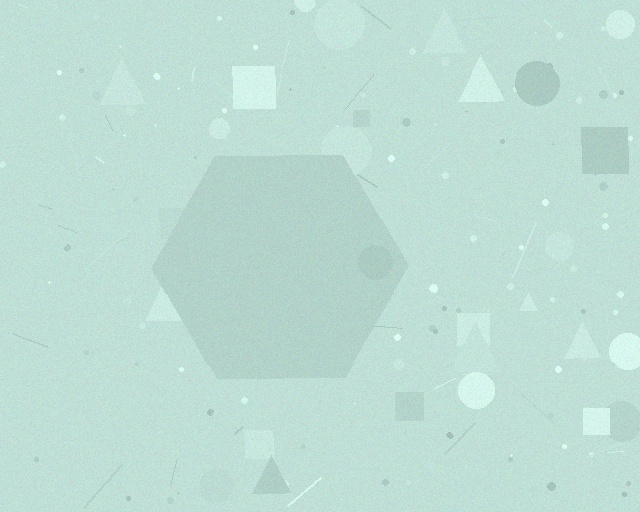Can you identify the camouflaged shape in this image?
The camouflaged shape is a hexagon.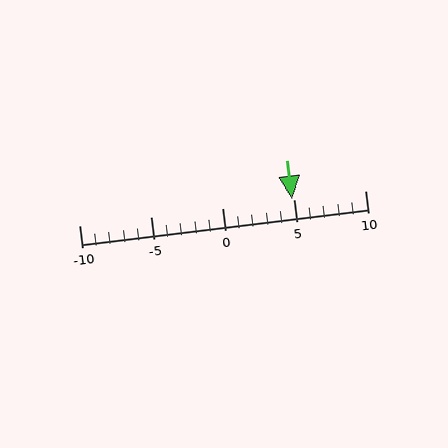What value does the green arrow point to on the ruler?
The green arrow points to approximately 5.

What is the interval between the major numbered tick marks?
The major tick marks are spaced 5 units apart.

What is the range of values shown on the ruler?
The ruler shows values from -10 to 10.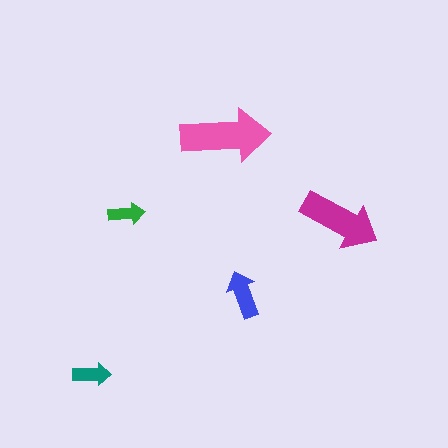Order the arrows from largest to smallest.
the pink one, the magenta one, the blue one, the teal one, the green one.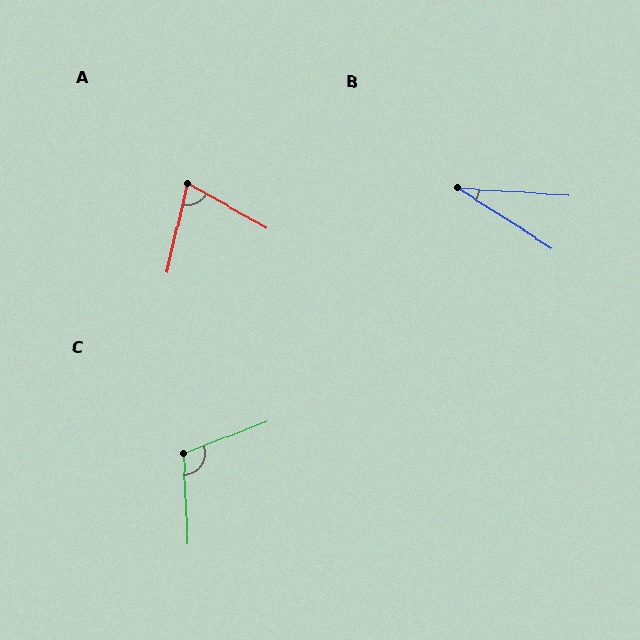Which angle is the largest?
C, at approximately 108 degrees.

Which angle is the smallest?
B, at approximately 29 degrees.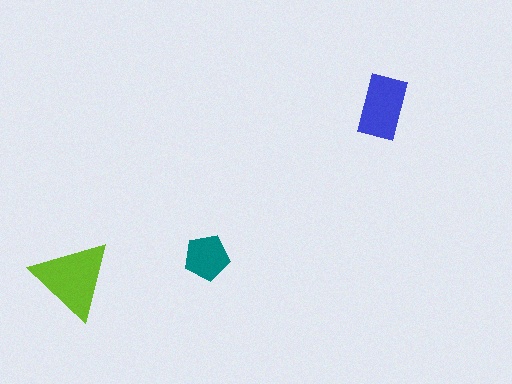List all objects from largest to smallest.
The lime triangle, the blue rectangle, the teal pentagon.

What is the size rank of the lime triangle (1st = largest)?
1st.